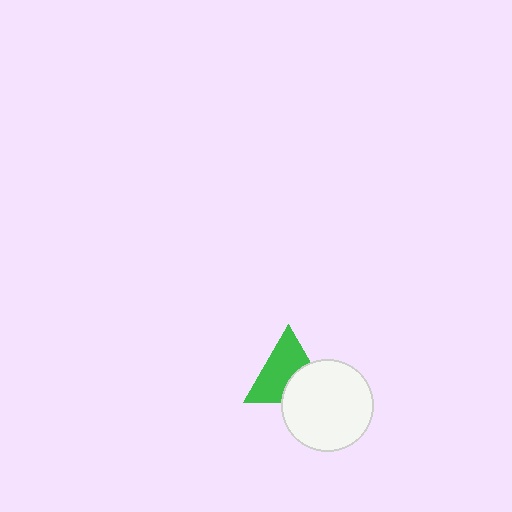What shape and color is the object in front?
The object in front is a white circle.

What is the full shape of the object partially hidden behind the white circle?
The partially hidden object is a green triangle.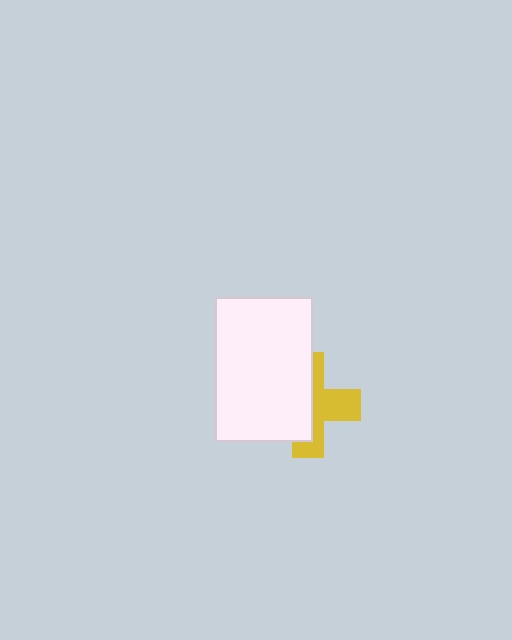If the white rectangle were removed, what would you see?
You would see the complete yellow cross.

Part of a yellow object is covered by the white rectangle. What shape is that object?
It is a cross.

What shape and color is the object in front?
The object in front is a white rectangle.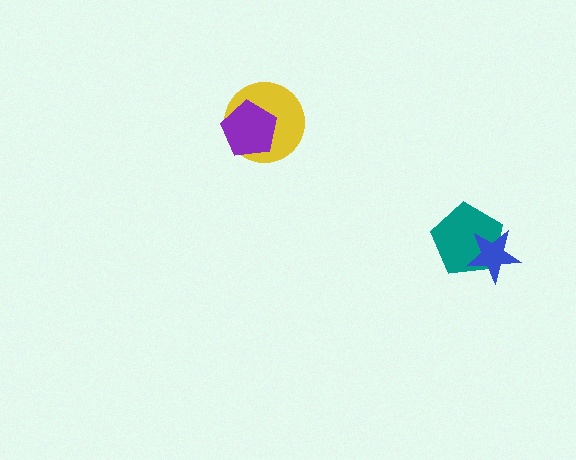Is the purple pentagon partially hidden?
No, no other shape covers it.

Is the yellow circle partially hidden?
Yes, it is partially covered by another shape.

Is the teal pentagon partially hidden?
Yes, it is partially covered by another shape.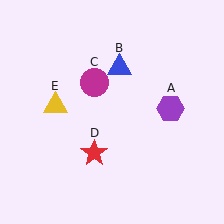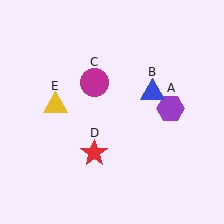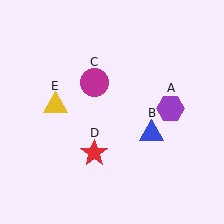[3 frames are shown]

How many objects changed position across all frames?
1 object changed position: blue triangle (object B).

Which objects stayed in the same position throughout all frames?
Purple hexagon (object A) and magenta circle (object C) and red star (object D) and yellow triangle (object E) remained stationary.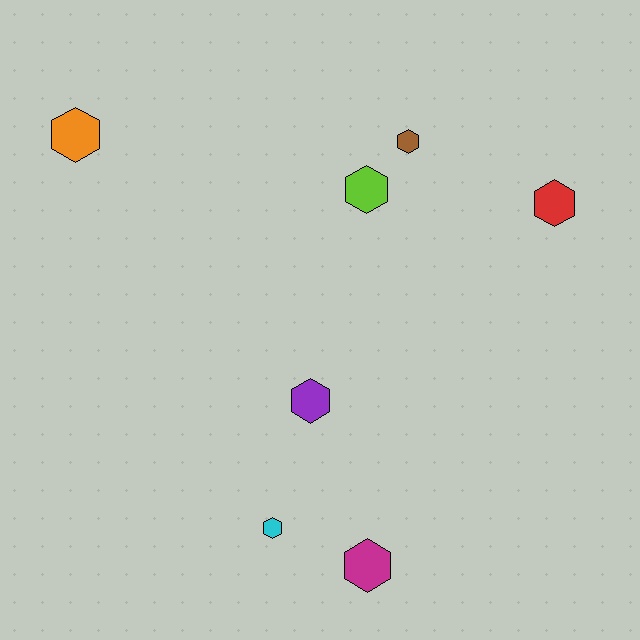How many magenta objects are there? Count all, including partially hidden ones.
There is 1 magenta object.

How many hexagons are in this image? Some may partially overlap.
There are 7 hexagons.